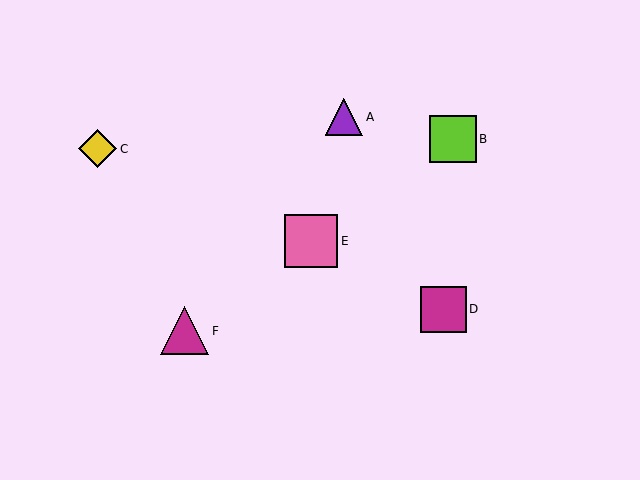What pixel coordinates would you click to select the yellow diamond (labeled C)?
Click at (98, 149) to select the yellow diamond C.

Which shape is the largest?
The pink square (labeled E) is the largest.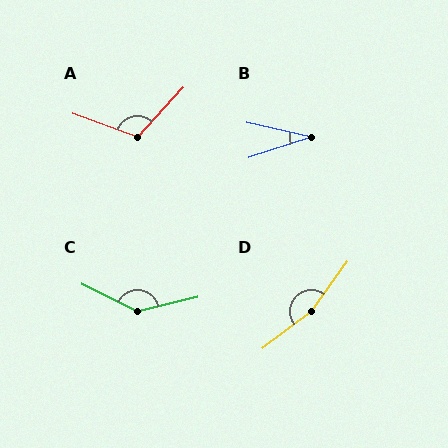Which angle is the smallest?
B, at approximately 31 degrees.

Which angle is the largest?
D, at approximately 163 degrees.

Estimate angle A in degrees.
Approximately 113 degrees.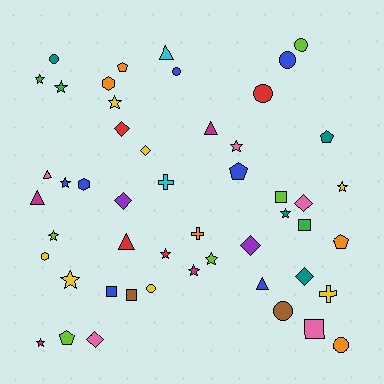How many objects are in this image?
There are 50 objects.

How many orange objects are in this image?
There are 5 orange objects.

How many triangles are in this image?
There are 6 triangles.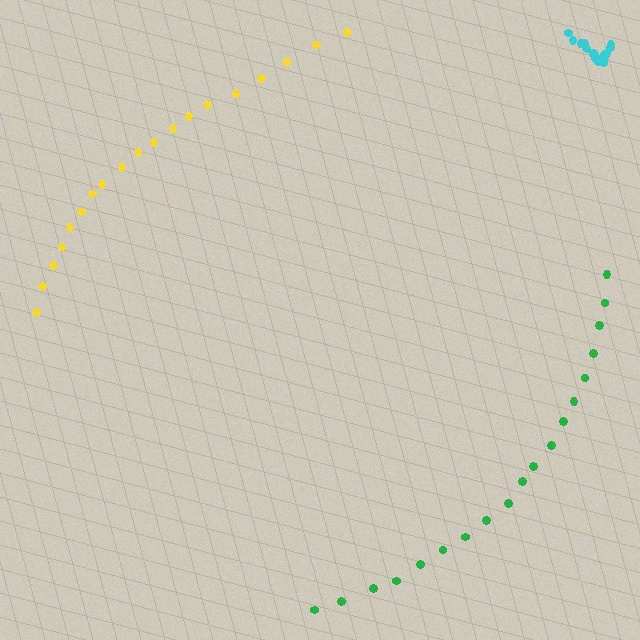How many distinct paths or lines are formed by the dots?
There are 3 distinct paths.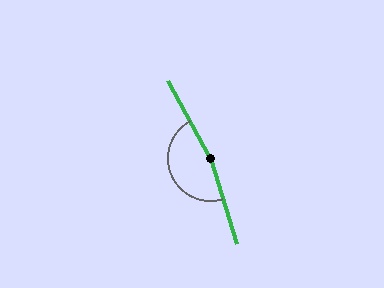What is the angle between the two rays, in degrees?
Approximately 169 degrees.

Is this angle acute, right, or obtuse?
It is obtuse.